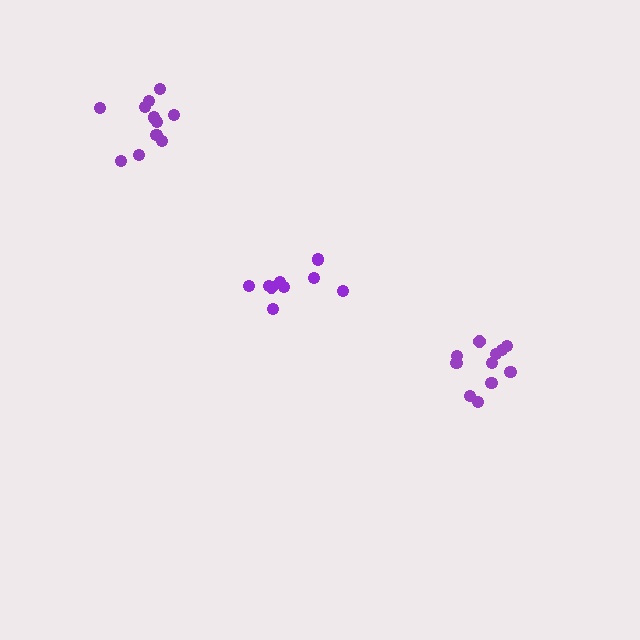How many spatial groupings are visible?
There are 3 spatial groupings.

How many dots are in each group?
Group 1: 9 dots, Group 2: 11 dots, Group 3: 11 dots (31 total).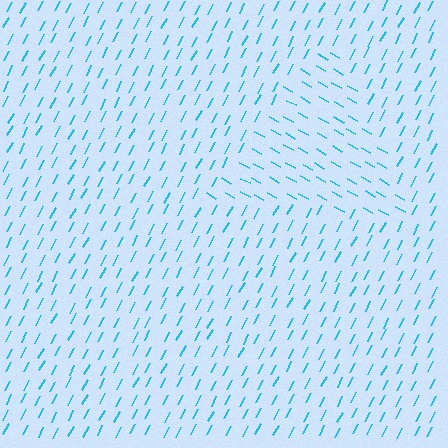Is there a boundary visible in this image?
Yes, there is a texture boundary formed by a change in line orientation.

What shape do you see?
I see a triangle.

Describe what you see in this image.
The image is filled with small cyan line segments. A triangle region in the image has lines oriented differently from the surrounding lines, creating a visible texture boundary.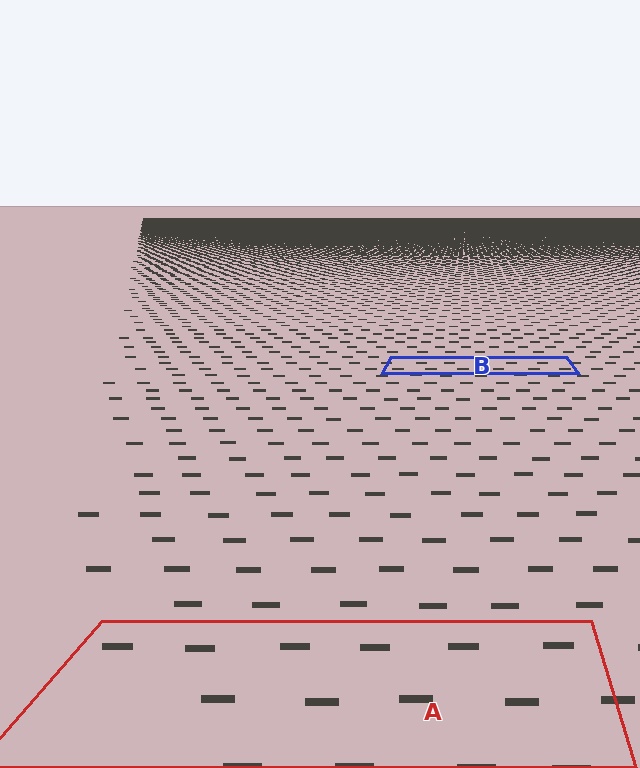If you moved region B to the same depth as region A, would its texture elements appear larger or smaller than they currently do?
They would appear larger. At a closer depth, the same texture elements are projected at a bigger on-screen size.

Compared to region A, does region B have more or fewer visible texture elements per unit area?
Region B has more texture elements per unit area — they are packed more densely because it is farther away.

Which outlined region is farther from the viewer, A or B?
Region B is farther from the viewer — the texture elements inside it appear smaller and more densely packed.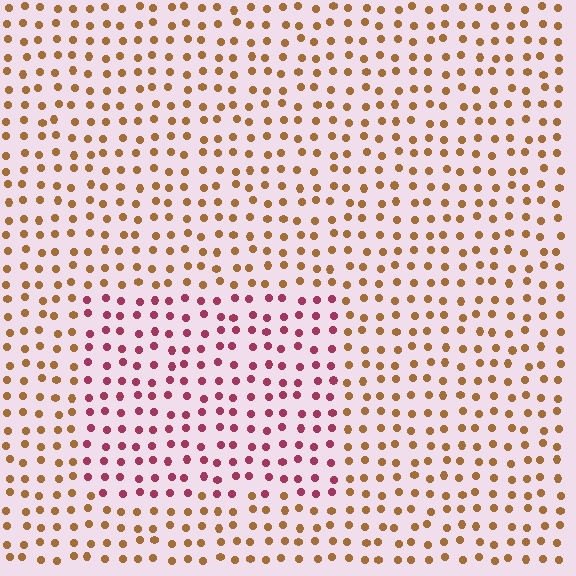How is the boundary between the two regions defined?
The boundary is defined purely by a slight shift in hue (about 52 degrees). Spacing, size, and orientation are identical on both sides.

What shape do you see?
I see a rectangle.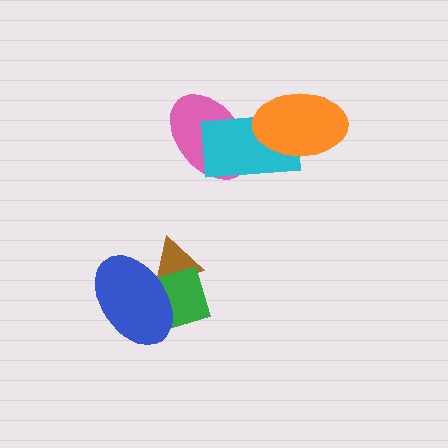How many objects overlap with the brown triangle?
2 objects overlap with the brown triangle.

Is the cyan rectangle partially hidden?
Yes, it is partially covered by another shape.